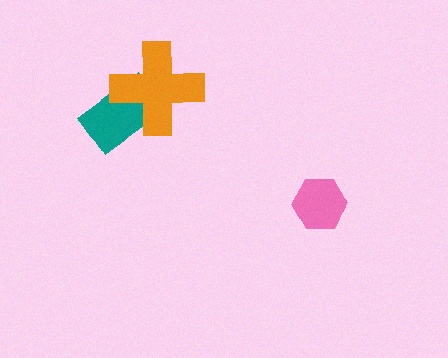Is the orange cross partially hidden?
No, no other shape covers it.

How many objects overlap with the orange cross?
1 object overlaps with the orange cross.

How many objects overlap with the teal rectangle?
1 object overlaps with the teal rectangle.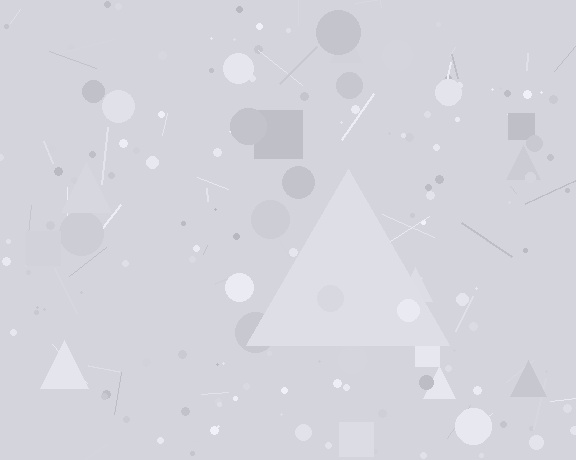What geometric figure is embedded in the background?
A triangle is embedded in the background.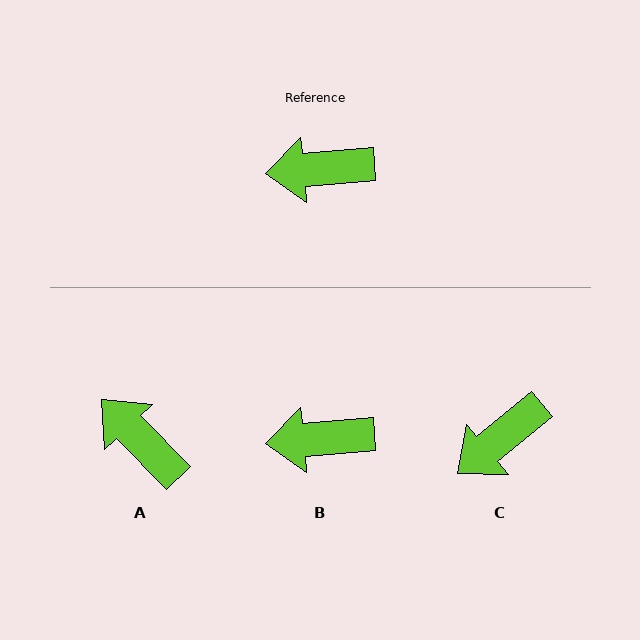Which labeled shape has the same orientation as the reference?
B.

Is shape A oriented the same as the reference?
No, it is off by about 51 degrees.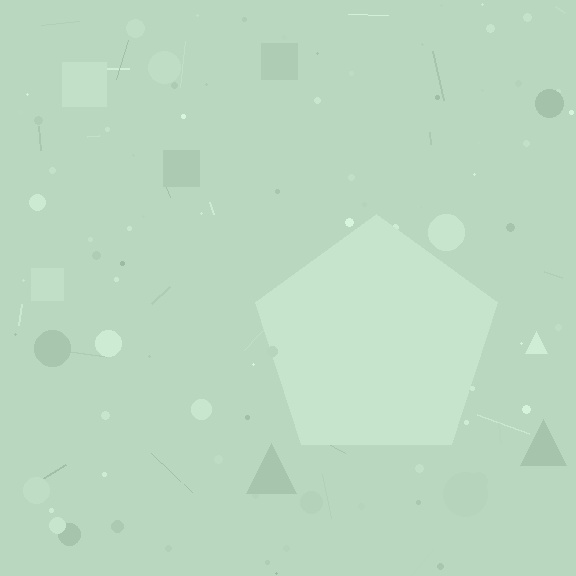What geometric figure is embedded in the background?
A pentagon is embedded in the background.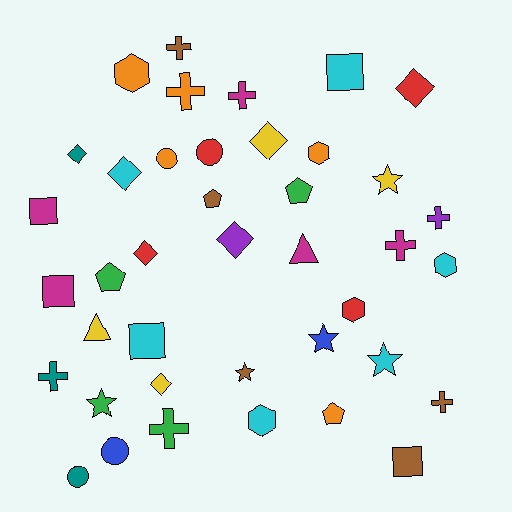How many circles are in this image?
There are 4 circles.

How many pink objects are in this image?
There are no pink objects.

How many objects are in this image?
There are 40 objects.